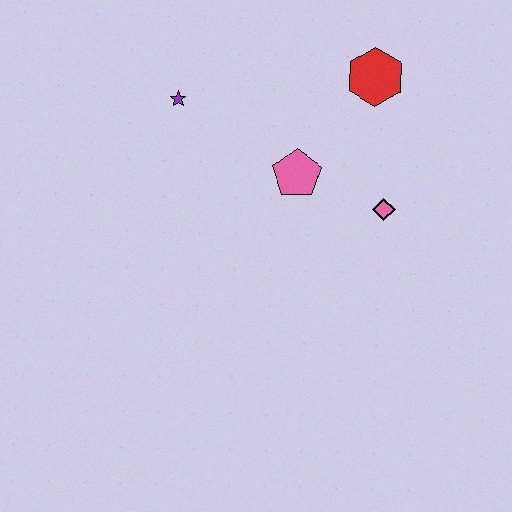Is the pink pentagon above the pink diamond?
Yes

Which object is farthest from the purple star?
The pink diamond is farthest from the purple star.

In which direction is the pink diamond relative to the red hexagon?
The pink diamond is below the red hexagon.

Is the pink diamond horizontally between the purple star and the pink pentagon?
No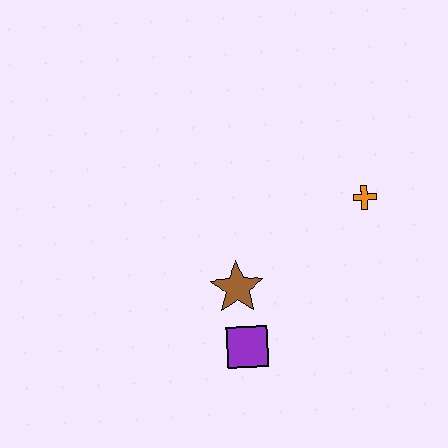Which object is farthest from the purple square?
The orange cross is farthest from the purple square.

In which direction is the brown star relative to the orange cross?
The brown star is to the left of the orange cross.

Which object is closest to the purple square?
The brown star is closest to the purple square.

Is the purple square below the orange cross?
Yes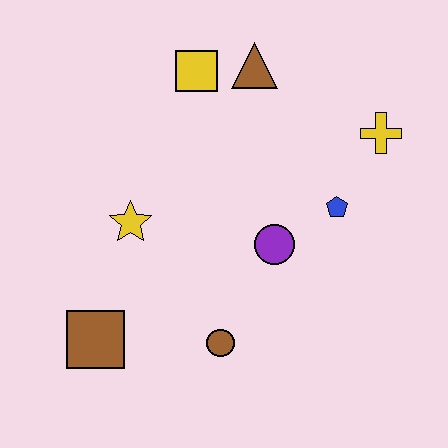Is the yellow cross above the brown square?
Yes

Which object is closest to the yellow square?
The brown triangle is closest to the yellow square.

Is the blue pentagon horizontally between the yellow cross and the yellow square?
Yes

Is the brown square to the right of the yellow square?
No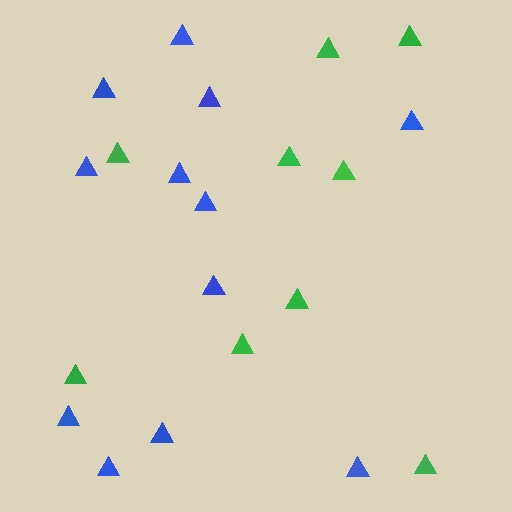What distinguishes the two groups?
There are 2 groups: one group of green triangles (9) and one group of blue triangles (12).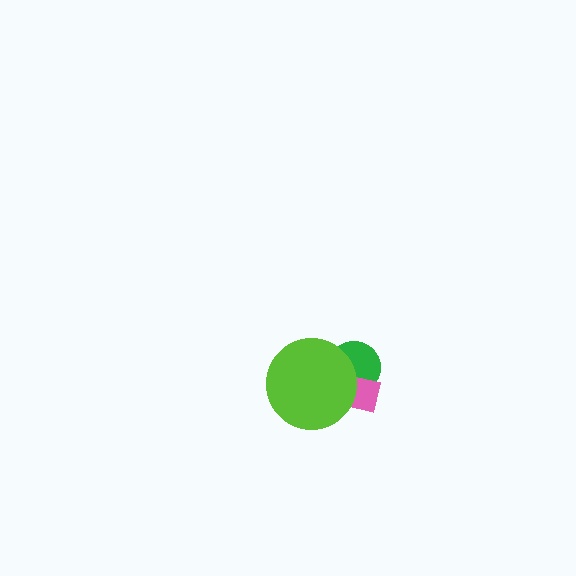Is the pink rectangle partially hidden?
Yes, it is partially covered by another shape.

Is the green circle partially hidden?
Yes, it is partially covered by another shape.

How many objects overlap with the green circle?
3 objects overlap with the green circle.